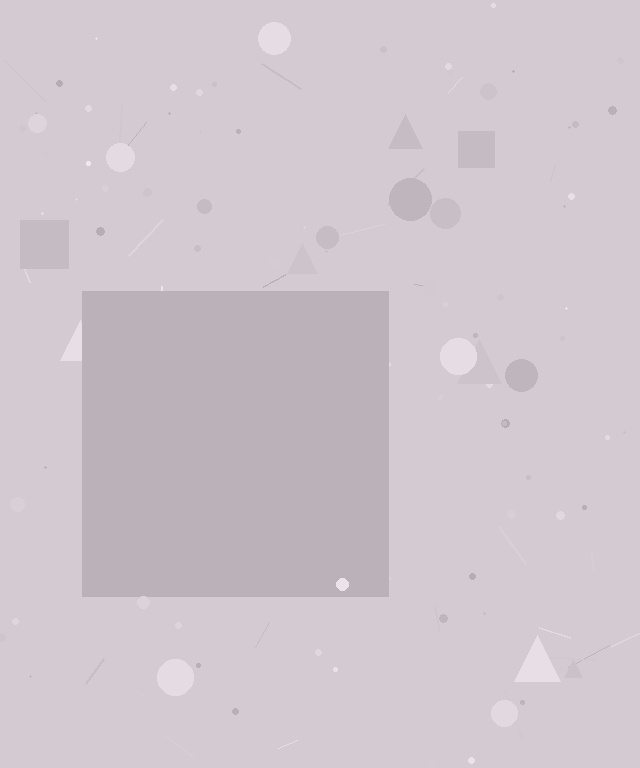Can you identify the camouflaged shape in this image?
The camouflaged shape is a square.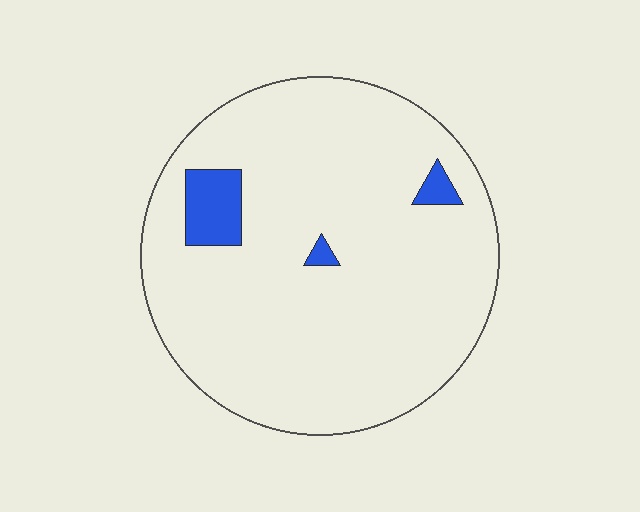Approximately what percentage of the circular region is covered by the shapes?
Approximately 5%.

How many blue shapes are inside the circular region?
3.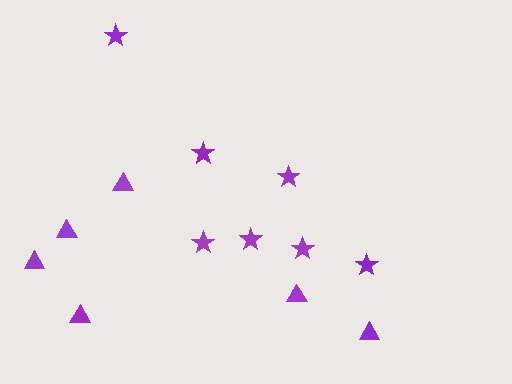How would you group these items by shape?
There are 2 groups: one group of stars (7) and one group of triangles (6).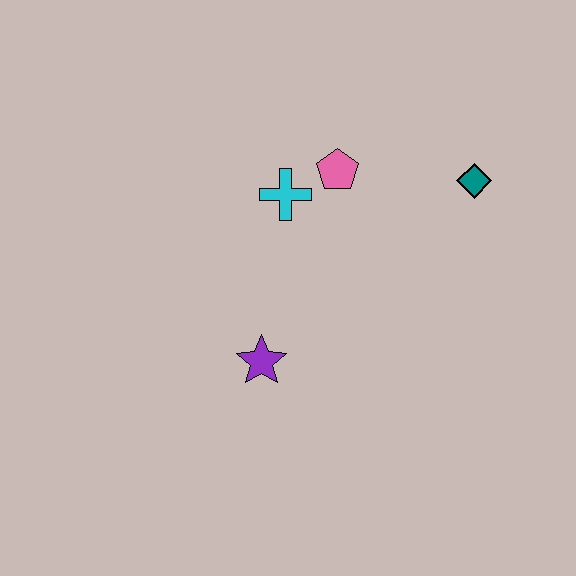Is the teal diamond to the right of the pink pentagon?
Yes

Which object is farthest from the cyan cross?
The teal diamond is farthest from the cyan cross.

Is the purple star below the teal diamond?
Yes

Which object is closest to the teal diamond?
The pink pentagon is closest to the teal diamond.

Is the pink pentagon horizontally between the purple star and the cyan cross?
No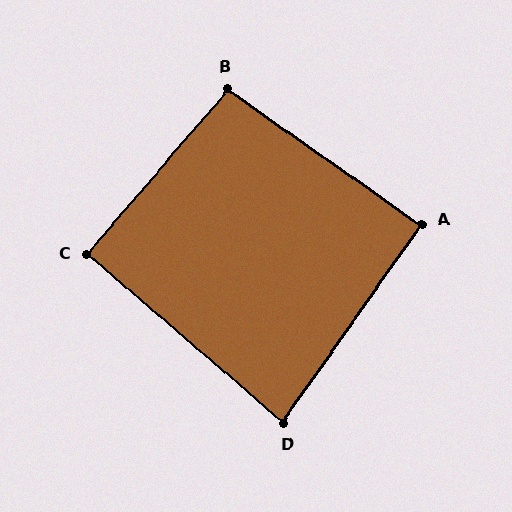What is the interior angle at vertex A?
Approximately 90 degrees (approximately right).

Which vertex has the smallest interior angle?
D, at approximately 84 degrees.